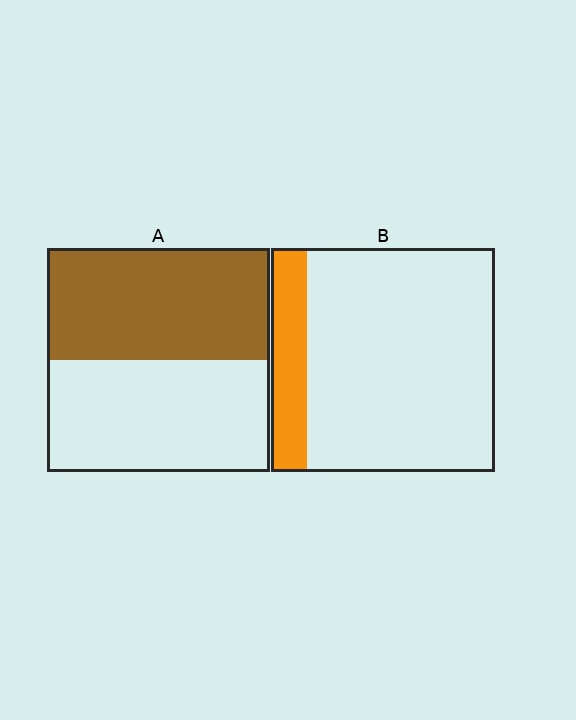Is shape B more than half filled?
No.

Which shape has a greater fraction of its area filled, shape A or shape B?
Shape A.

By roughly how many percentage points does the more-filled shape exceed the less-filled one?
By roughly 35 percentage points (A over B).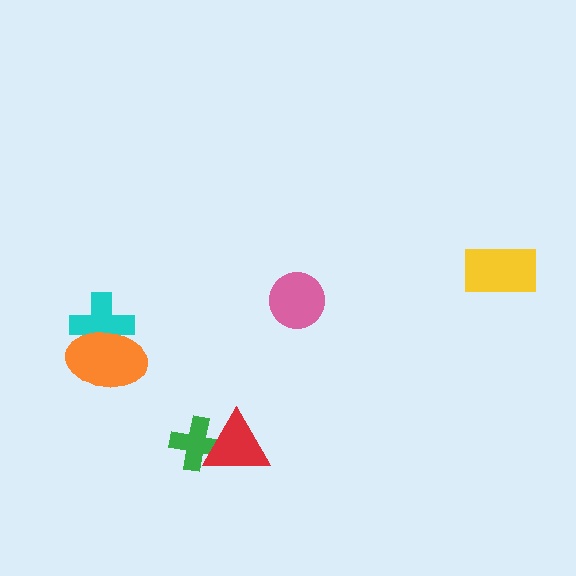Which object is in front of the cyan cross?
The orange ellipse is in front of the cyan cross.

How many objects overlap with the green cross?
1 object overlaps with the green cross.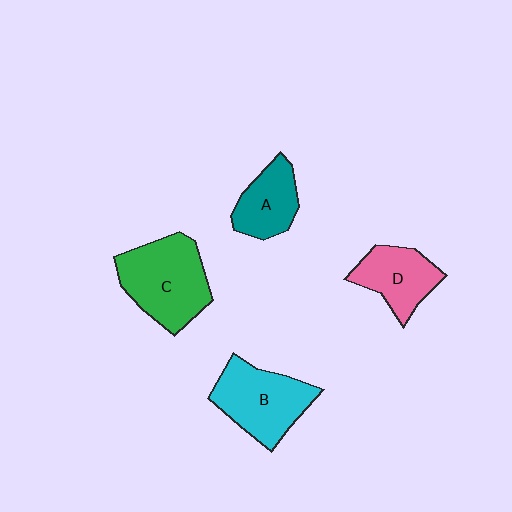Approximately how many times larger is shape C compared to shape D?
Approximately 1.5 times.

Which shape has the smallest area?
Shape A (teal).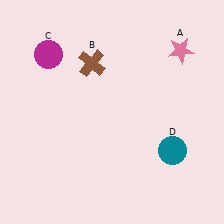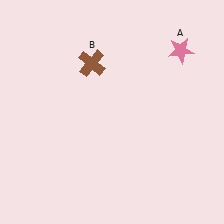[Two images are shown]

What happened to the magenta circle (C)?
The magenta circle (C) was removed in Image 2. It was in the top-left area of Image 1.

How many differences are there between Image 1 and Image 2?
There are 2 differences between the two images.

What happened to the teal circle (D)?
The teal circle (D) was removed in Image 2. It was in the bottom-right area of Image 1.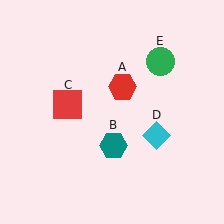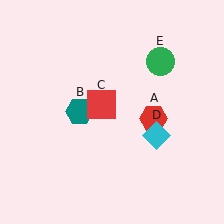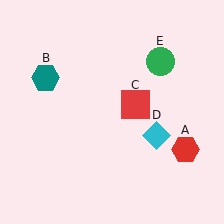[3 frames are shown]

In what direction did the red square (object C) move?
The red square (object C) moved right.